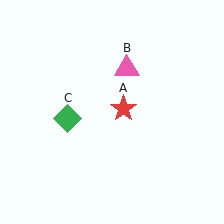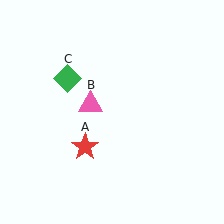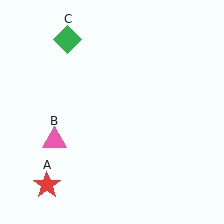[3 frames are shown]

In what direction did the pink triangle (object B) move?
The pink triangle (object B) moved down and to the left.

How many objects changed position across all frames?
3 objects changed position: red star (object A), pink triangle (object B), green diamond (object C).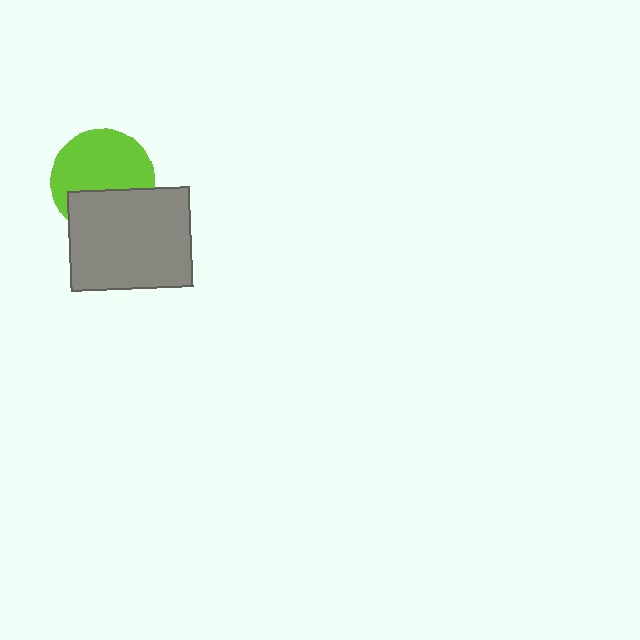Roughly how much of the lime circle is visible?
About half of it is visible (roughly 63%).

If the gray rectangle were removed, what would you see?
You would see the complete lime circle.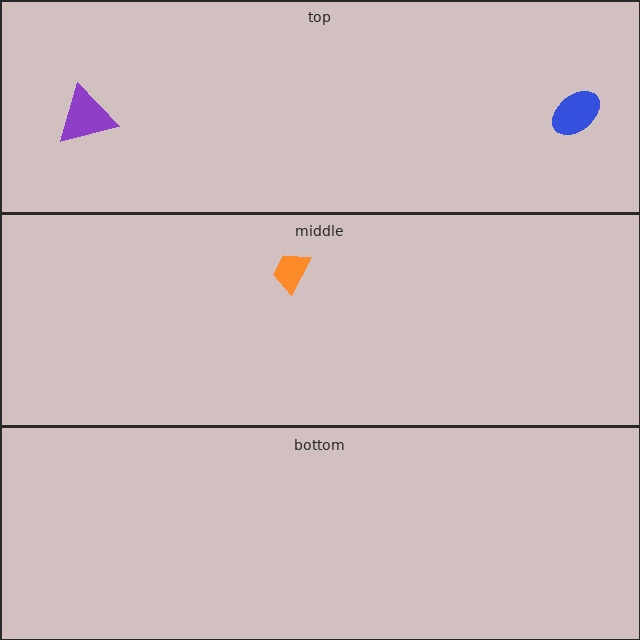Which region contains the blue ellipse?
The top region.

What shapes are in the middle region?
The orange trapezoid.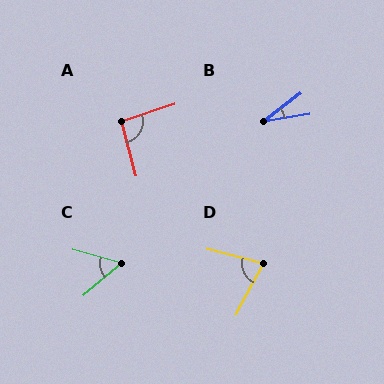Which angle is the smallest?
B, at approximately 28 degrees.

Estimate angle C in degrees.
Approximately 56 degrees.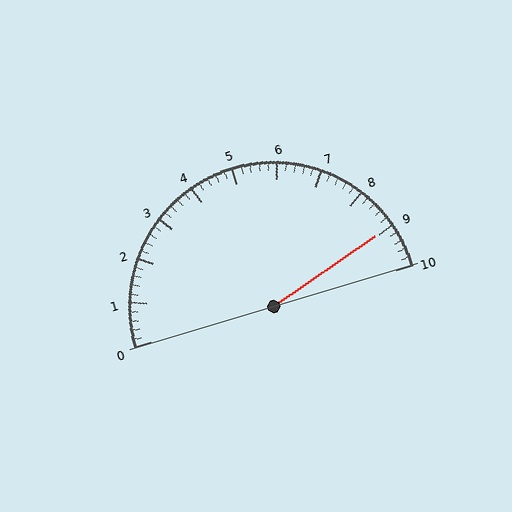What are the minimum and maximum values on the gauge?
The gauge ranges from 0 to 10.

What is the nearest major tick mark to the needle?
The nearest major tick mark is 9.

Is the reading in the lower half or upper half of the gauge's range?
The reading is in the upper half of the range (0 to 10).